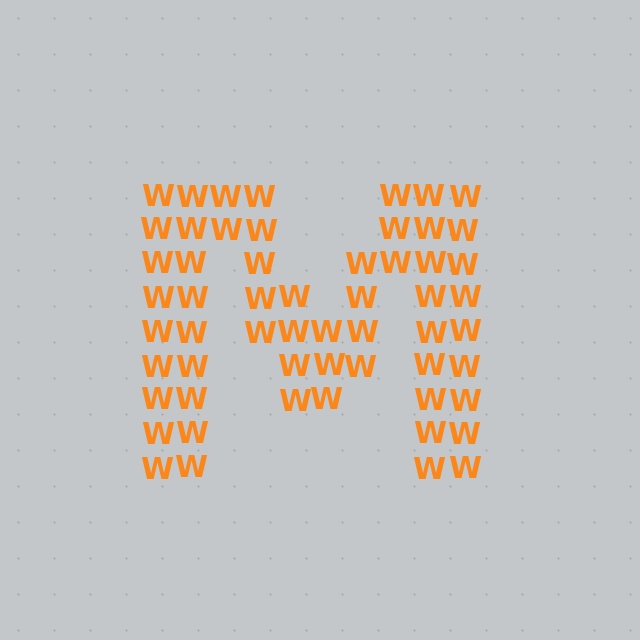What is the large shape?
The large shape is the letter M.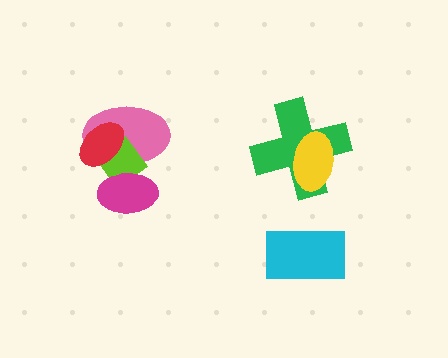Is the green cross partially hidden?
Yes, it is partially covered by another shape.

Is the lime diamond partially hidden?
Yes, it is partially covered by another shape.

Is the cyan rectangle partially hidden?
No, no other shape covers it.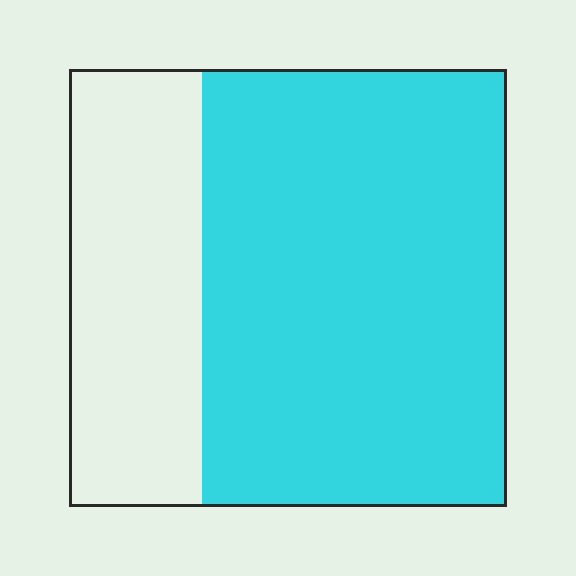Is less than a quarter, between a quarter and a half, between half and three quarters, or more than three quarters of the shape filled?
Between half and three quarters.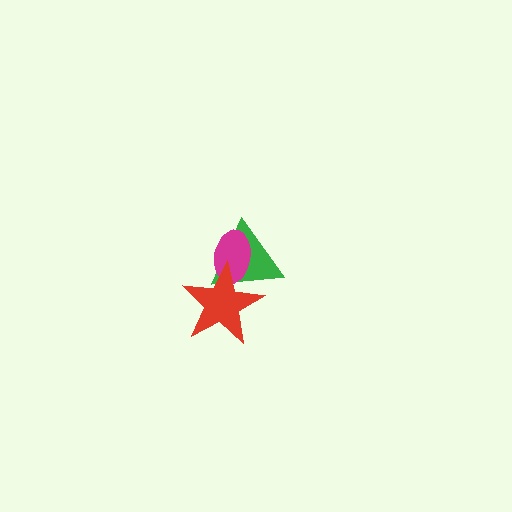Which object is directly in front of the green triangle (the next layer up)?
The magenta ellipse is directly in front of the green triangle.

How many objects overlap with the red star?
2 objects overlap with the red star.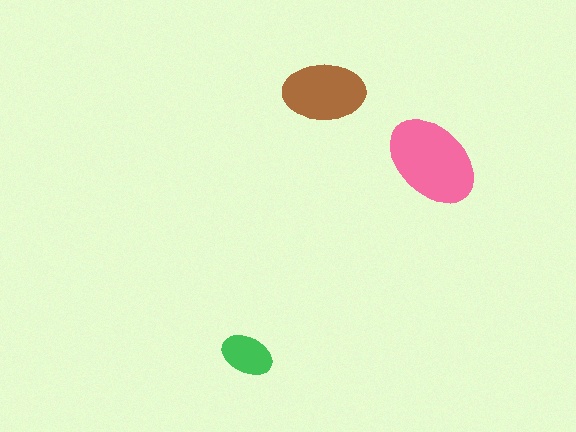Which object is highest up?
The brown ellipse is topmost.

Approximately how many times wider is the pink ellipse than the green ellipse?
About 2 times wider.